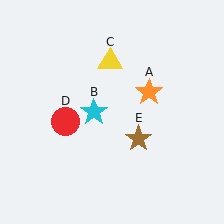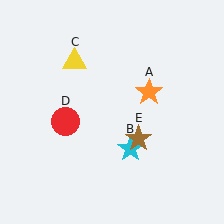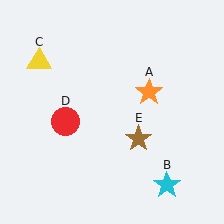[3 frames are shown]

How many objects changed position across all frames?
2 objects changed position: cyan star (object B), yellow triangle (object C).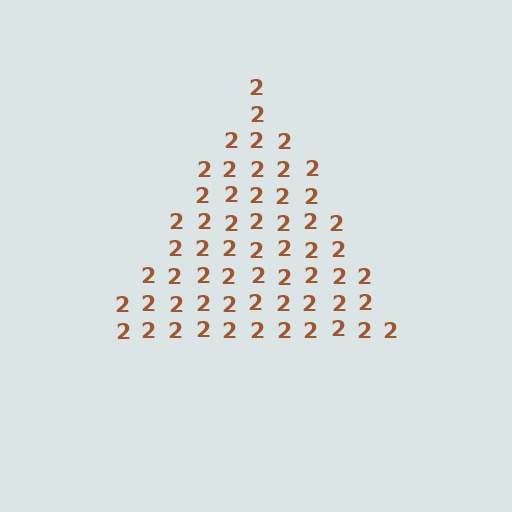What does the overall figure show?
The overall figure shows a triangle.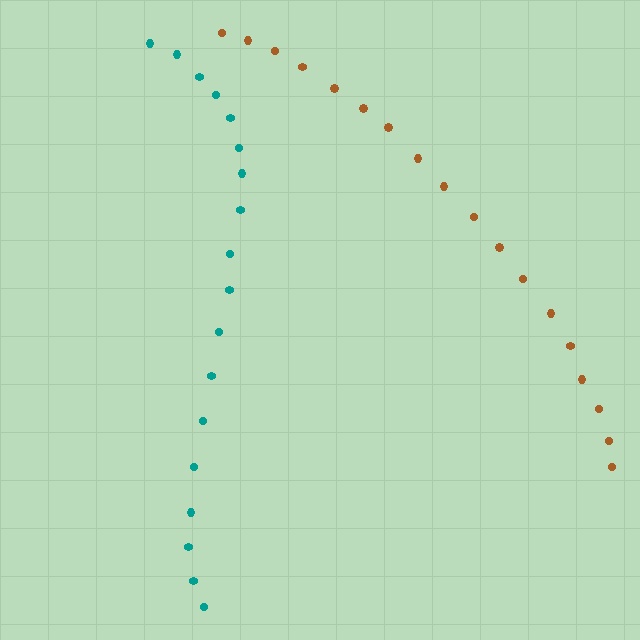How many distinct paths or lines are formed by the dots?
There are 2 distinct paths.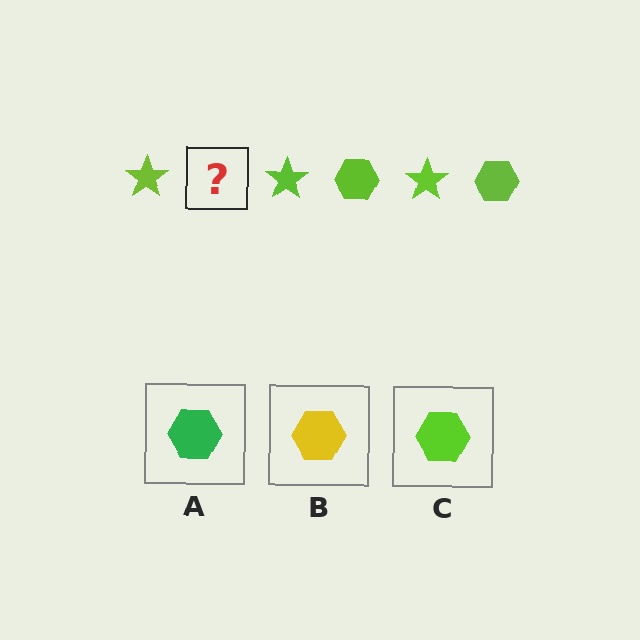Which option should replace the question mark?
Option C.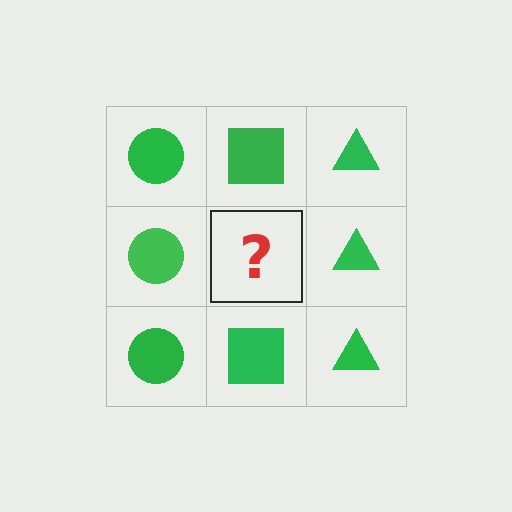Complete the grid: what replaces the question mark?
The question mark should be replaced with a green square.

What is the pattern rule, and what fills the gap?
The rule is that each column has a consistent shape. The gap should be filled with a green square.